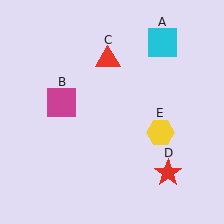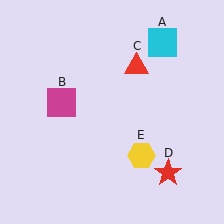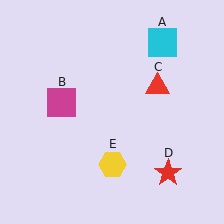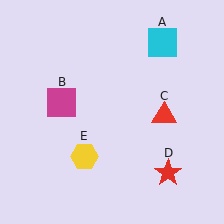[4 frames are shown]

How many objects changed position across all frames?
2 objects changed position: red triangle (object C), yellow hexagon (object E).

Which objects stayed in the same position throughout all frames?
Cyan square (object A) and magenta square (object B) and red star (object D) remained stationary.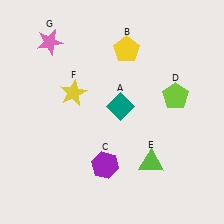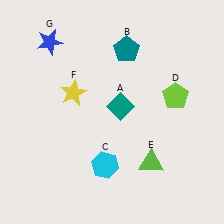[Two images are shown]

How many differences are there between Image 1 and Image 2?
There are 3 differences between the two images.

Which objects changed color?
B changed from yellow to teal. C changed from purple to cyan. G changed from pink to blue.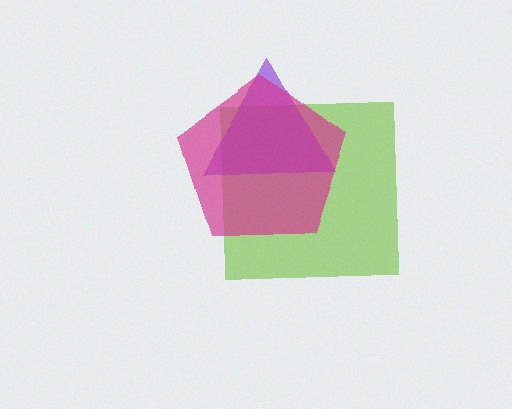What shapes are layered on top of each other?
The layered shapes are: a lime square, a purple triangle, a magenta pentagon.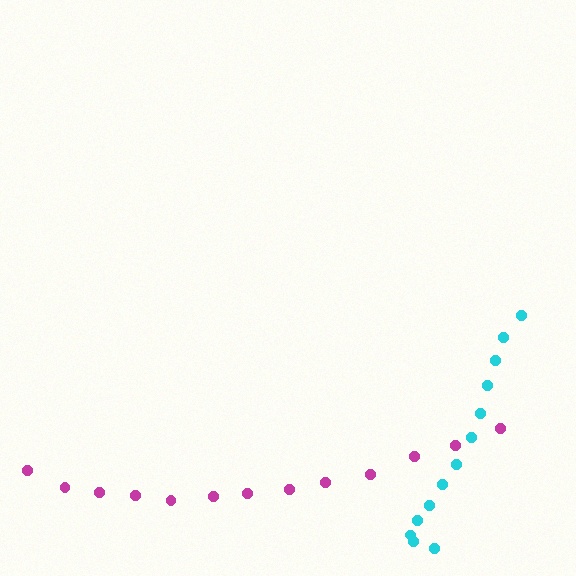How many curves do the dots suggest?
There are 2 distinct paths.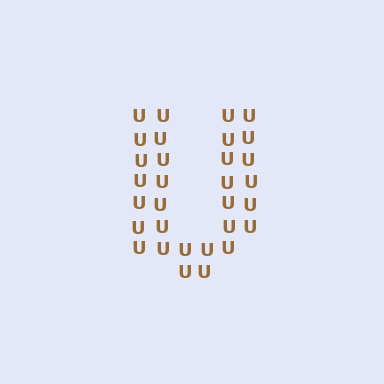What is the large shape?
The large shape is the letter U.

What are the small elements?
The small elements are letter U's.